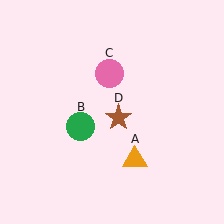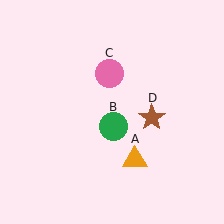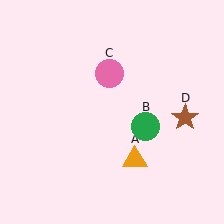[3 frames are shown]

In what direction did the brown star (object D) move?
The brown star (object D) moved right.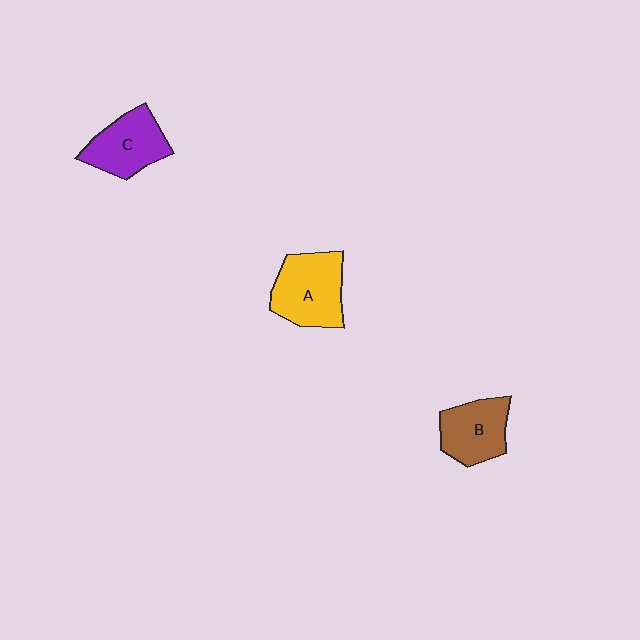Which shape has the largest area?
Shape A (yellow).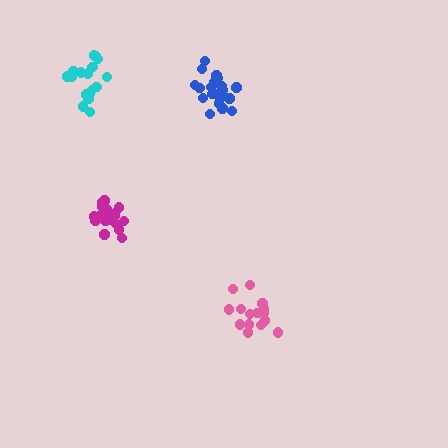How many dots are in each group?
Group 1: 20 dots, Group 2: 17 dots, Group 3: 21 dots, Group 4: 15 dots (73 total).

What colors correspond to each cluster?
The clusters are colored: blue, cyan, magenta, pink.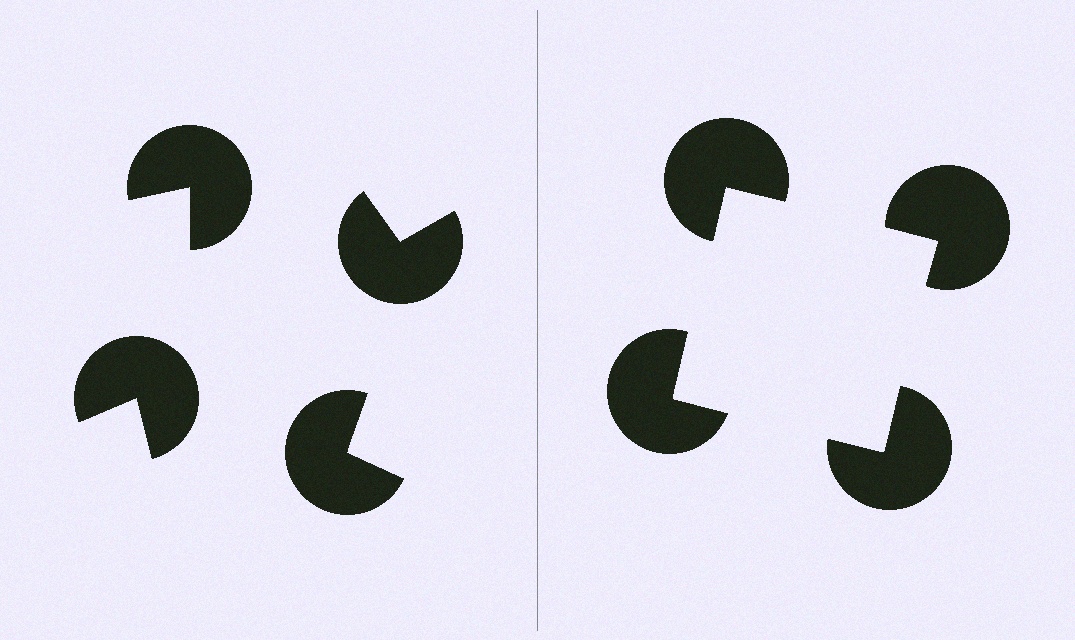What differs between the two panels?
The pac-man discs are positioned identically on both sides; only the wedge orientations differ. On the right they align to a square; on the left they are misaligned.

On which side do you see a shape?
An illusory square appears on the right side. On the left side the wedge cuts are rotated, so no coherent shape forms.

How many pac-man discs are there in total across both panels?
8 — 4 on each side.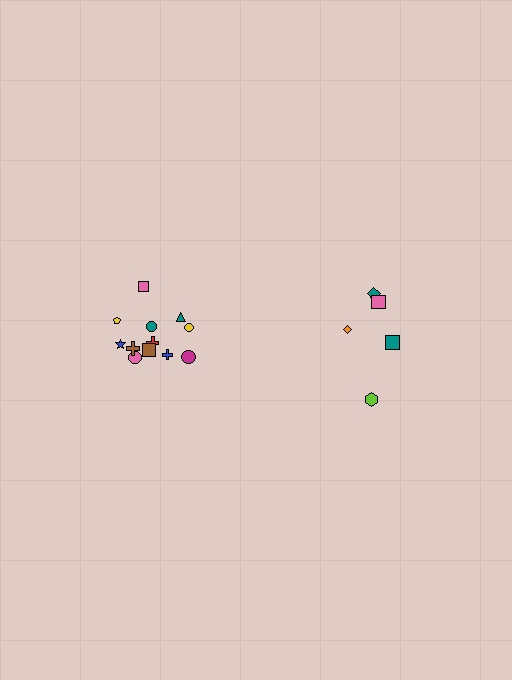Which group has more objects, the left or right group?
The left group.